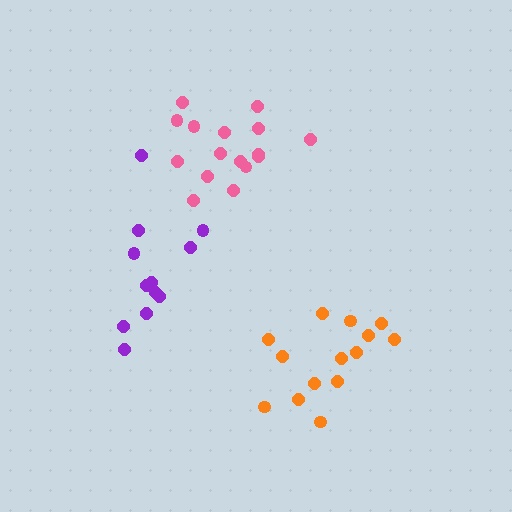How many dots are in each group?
Group 1: 16 dots, Group 2: 14 dots, Group 3: 12 dots (42 total).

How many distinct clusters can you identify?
There are 3 distinct clusters.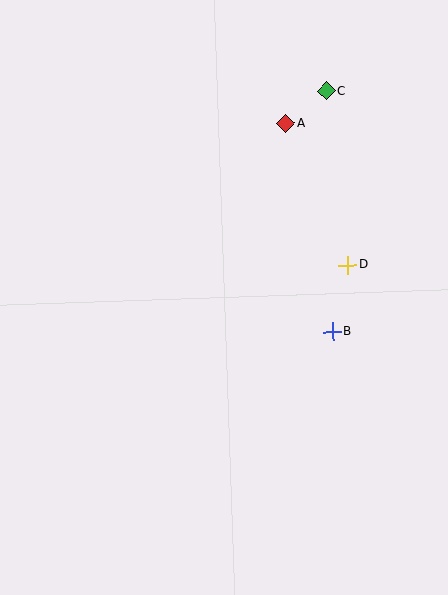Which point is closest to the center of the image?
Point B at (333, 331) is closest to the center.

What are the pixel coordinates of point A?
Point A is at (286, 124).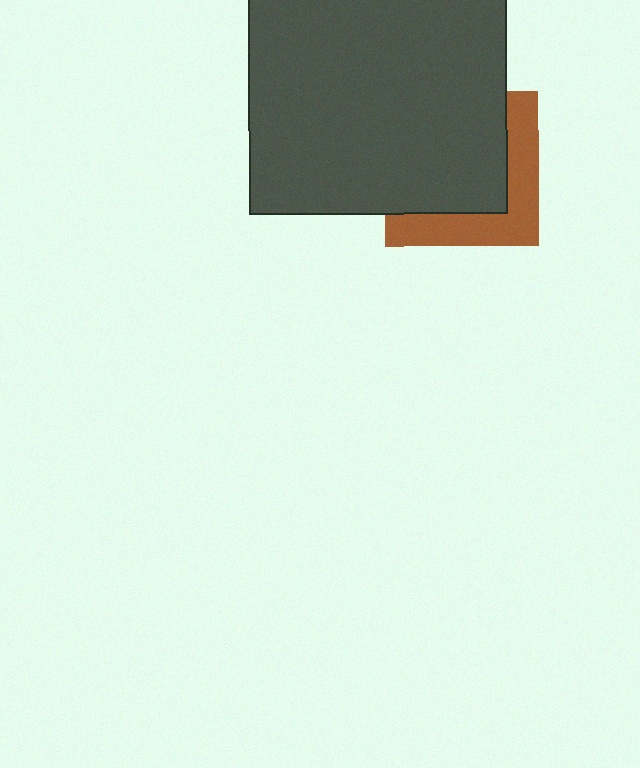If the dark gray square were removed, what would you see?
You would see the complete brown square.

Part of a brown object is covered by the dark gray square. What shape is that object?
It is a square.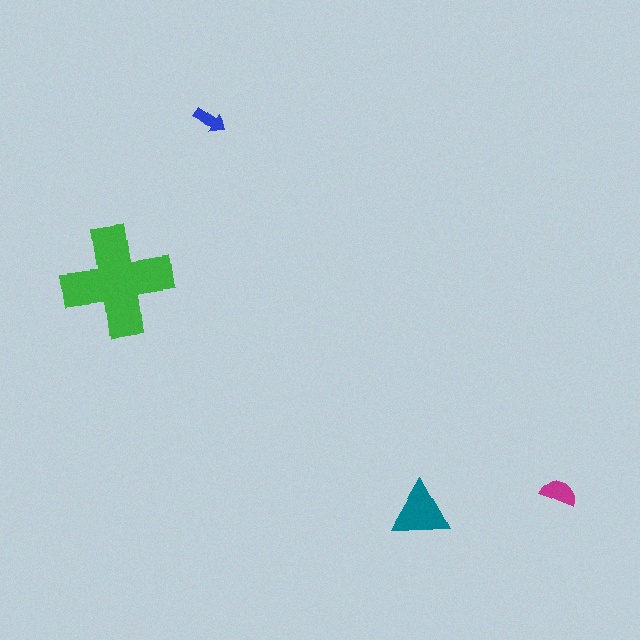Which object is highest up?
The blue arrow is topmost.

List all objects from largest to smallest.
The green cross, the teal triangle, the magenta semicircle, the blue arrow.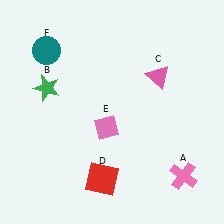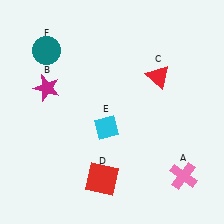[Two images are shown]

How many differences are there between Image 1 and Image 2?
There are 3 differences between the two images.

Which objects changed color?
B changed from green to magenta. C changed from pink to red. E changed from pink to cyan.